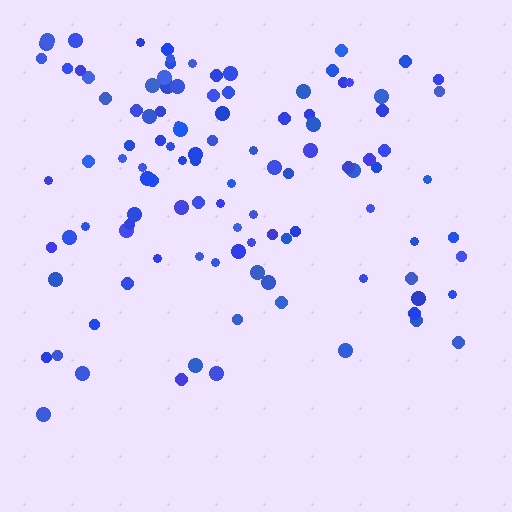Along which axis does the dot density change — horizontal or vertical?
Vertical.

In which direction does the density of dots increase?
From bottom to top, with the top side densest.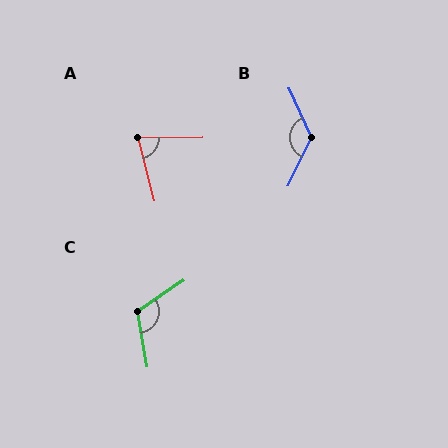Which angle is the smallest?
A, at approximately 76 degrees.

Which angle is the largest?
B, at approximately 130 degrees.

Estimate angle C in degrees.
Approximately 114 degrees.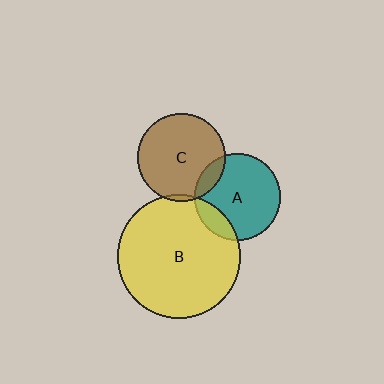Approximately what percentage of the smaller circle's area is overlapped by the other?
Approximately 15%.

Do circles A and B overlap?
Yes.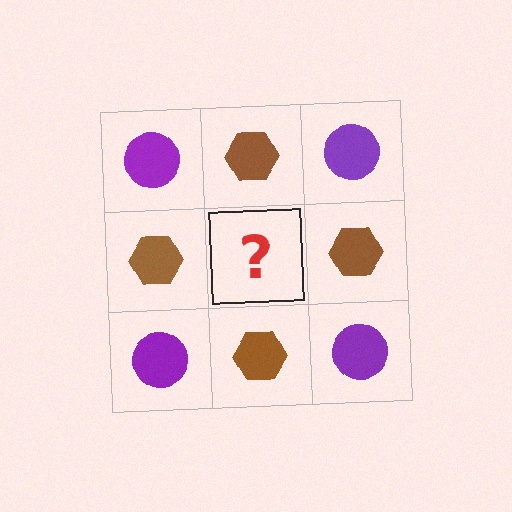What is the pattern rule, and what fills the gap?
The rule is that it alternates purple circle and brown hexagon in a checkerboard pattern. The gap should be filled with a purple circle.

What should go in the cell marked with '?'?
The missing cell should contain a purple circle.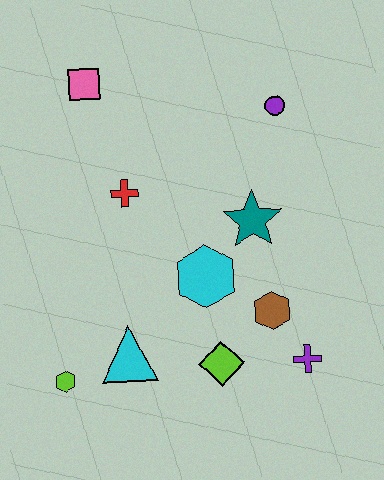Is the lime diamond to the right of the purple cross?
No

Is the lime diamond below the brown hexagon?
Yes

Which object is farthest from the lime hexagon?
The purple circle is farthest from the lime hexagon.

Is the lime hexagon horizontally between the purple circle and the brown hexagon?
No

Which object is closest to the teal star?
The cyan hexagon is closest to the teal star.